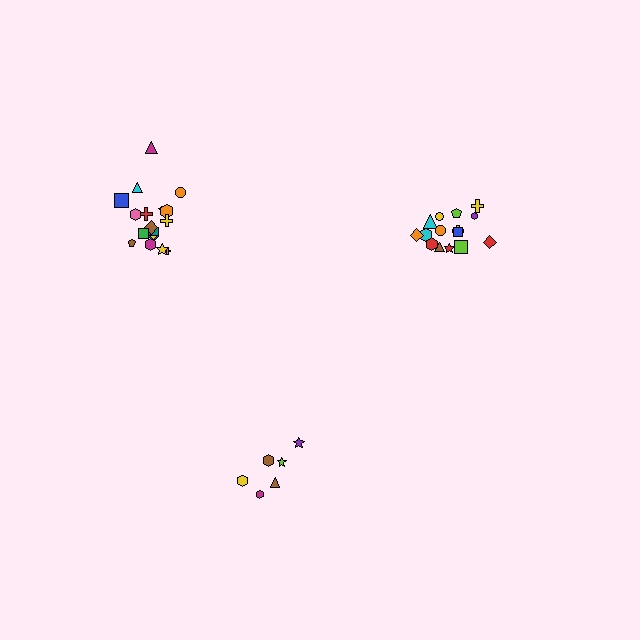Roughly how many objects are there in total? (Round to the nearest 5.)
Roughly 40 objects in total.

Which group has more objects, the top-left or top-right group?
The top-left group.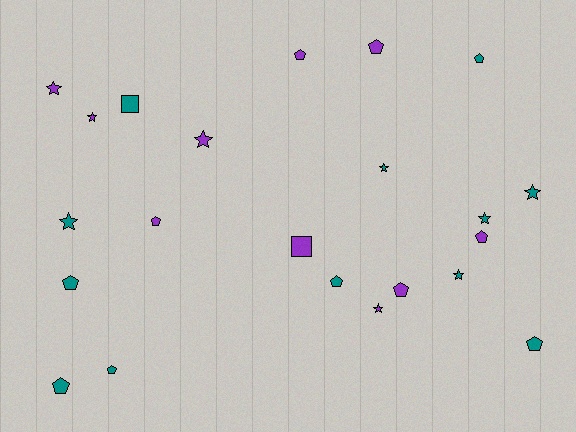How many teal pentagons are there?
There are 6 teal pentagons.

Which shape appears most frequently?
Pentagon, with 11 objects.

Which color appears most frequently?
Teal, with 12 objects.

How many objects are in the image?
There are 22 objects.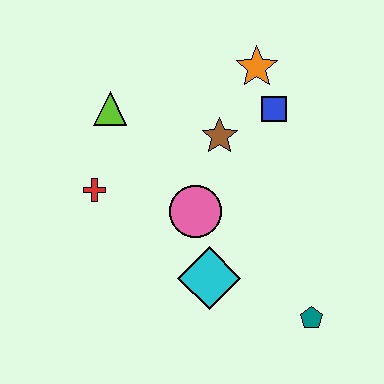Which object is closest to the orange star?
The blue square is closest to the orange star.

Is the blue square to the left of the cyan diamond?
No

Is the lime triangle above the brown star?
Yes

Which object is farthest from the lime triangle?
The teal pentagon is farthest from the lime triangle.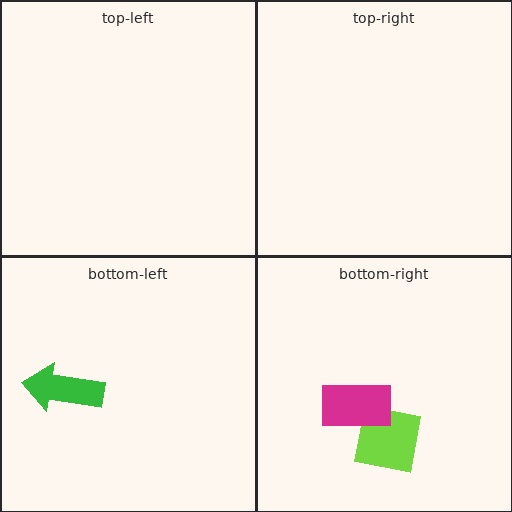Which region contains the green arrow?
The bottom-left region.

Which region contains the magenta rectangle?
The bottom-right region.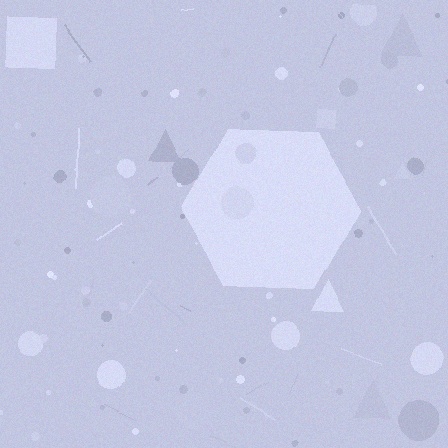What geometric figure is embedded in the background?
A hexagon is embedded in the background.